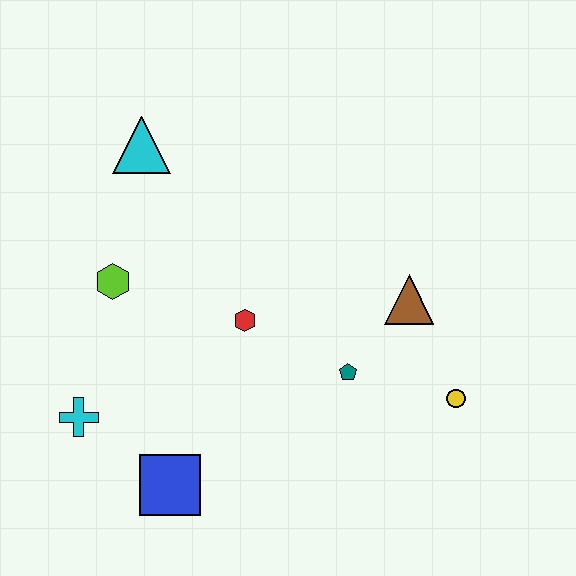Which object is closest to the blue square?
The cyan cross is closest to the blue square.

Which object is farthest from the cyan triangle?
The yellow circle is farthest from the cyan triangle.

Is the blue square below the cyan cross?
Yes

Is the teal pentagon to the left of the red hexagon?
No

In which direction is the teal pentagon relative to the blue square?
The teal pentagon is to the right of the blue square.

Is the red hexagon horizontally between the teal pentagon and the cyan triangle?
Yes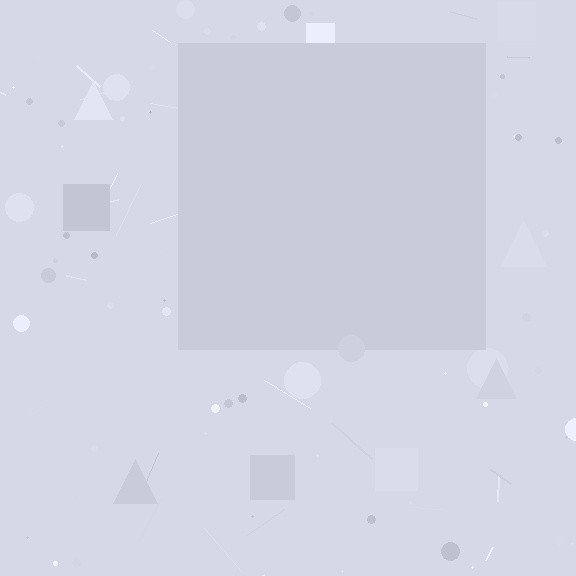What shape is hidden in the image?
A square is hidden in the image.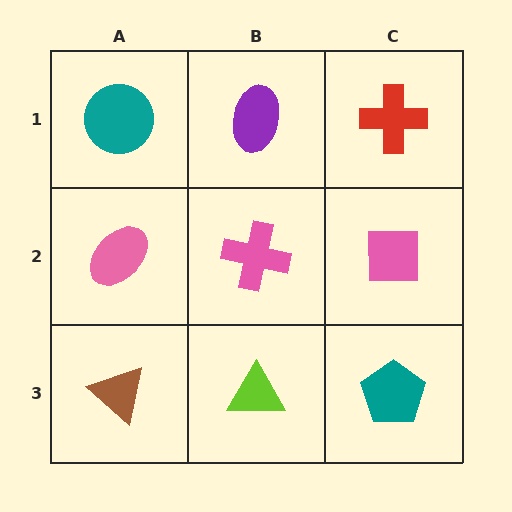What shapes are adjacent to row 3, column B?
A pink cross (row 2, column B), a brown triangle (row 3, column A), a teal pentagon (row 3, column C).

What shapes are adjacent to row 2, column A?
A teal circle (row 1, column A), a brown triangle (row 3, column A), a pink cross (row 2, column B).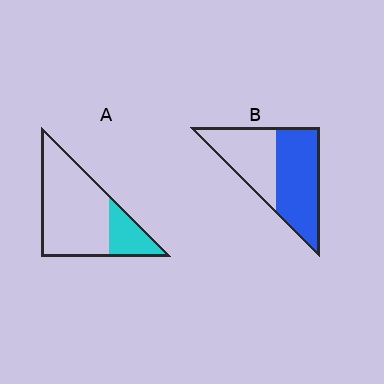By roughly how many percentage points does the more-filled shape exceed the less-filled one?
By roughly 35 percentage points (B over A).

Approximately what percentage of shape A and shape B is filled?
A is approximately 25% and B is approximately 55%.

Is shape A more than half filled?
No.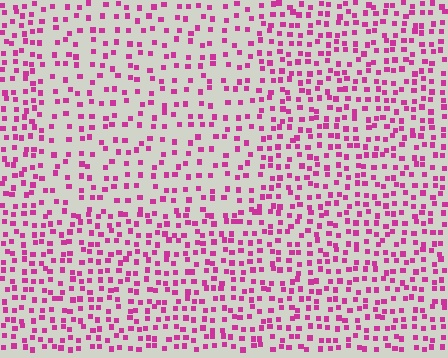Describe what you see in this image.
The image contains small magenta elements arranged at two different densities. A rectangle-shaped region is visible where the elements are less densely packed than the surrounding area.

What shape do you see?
I see a rectangle.